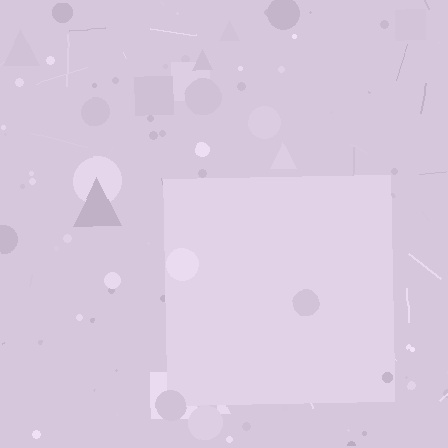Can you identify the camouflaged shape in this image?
The camouflaged shape is a square.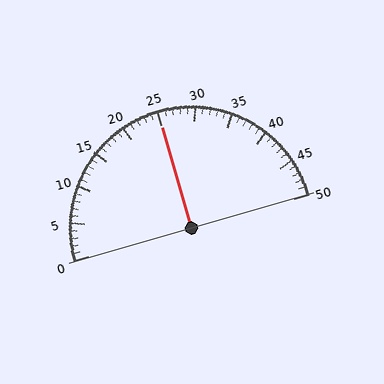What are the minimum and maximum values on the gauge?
The gauge ranges from 0 to 50.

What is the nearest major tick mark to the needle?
The nearest major tick mark is 25.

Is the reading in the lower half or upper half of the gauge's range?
The reading is in the upper half of the range (0 to 50).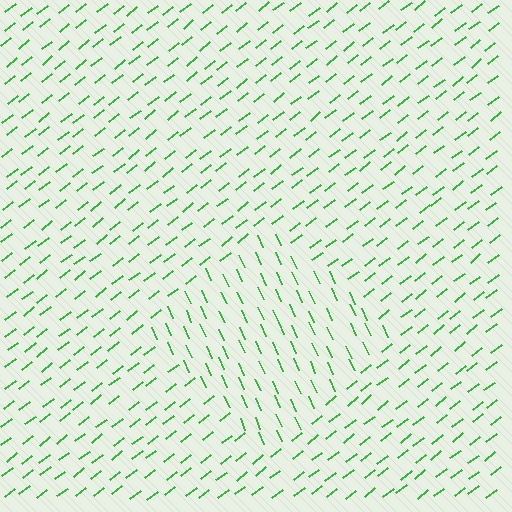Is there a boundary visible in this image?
Yes, there is a texture boundary formed by a change in line orientation.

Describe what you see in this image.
The image is filled with small green line segments. A diamond region in the image has lines oriented differently from the surrounding lines, creating a visible texture boundary.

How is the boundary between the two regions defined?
The boundary is defined purely by a change in line orientation (approximately 76 degrees difference). All lines are the same color and thickness.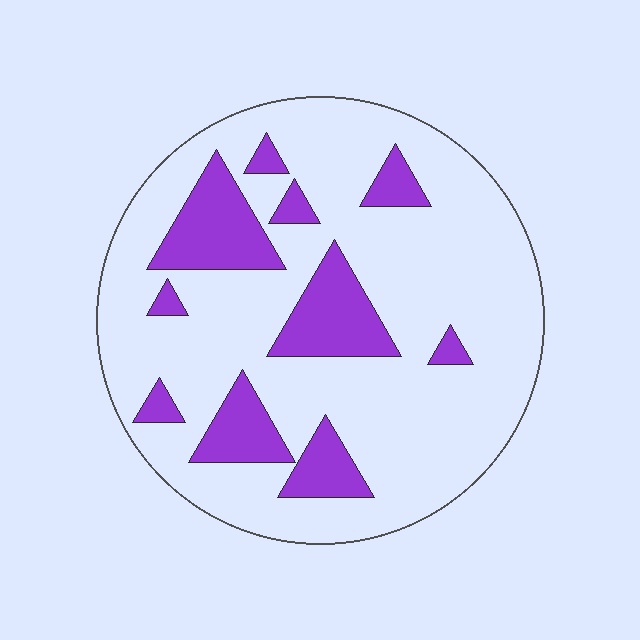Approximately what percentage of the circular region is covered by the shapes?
Approximately 20%.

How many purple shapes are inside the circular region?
10.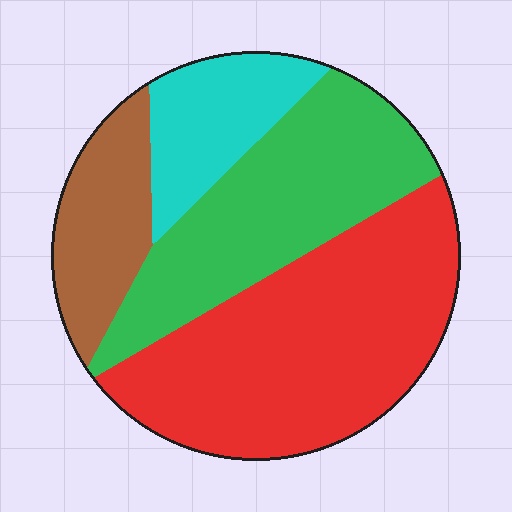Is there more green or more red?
Red.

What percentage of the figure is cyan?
Cyan covers roughly 15% of the figure.